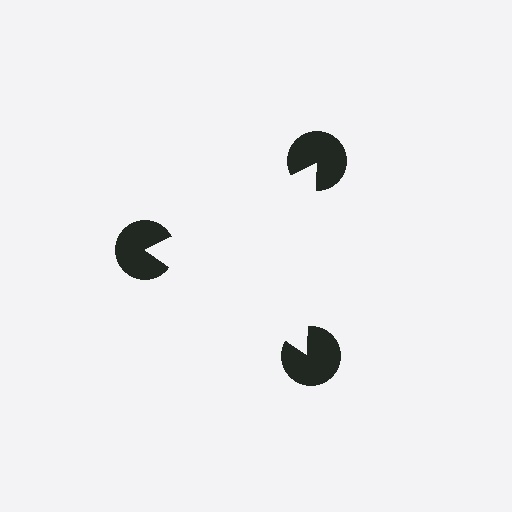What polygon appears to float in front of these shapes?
An illusory triangle — its edges are inferred from the aligned wedge cuts in the pac-man discs, not physically drawn.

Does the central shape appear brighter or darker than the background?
It typically appears slightly brighter than the background, even though no actual brightness change is drawn.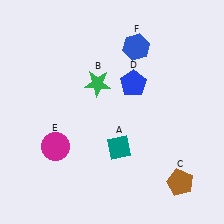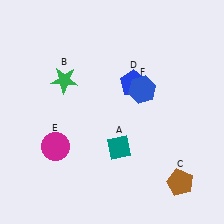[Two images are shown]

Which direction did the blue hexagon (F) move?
The blue hexagon (F) moved down.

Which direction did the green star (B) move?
The green star (B) moved left.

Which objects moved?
The objects that moved are: the green star (B), the blue hexagon (F).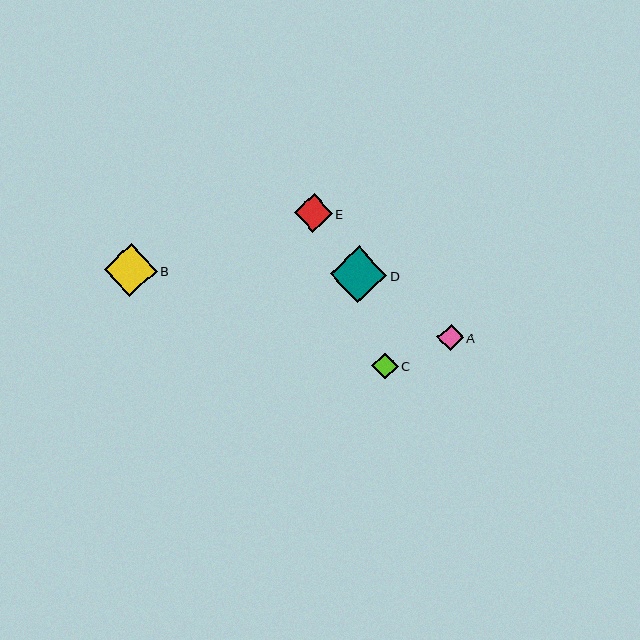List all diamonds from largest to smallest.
From largest to smallest: D, B, E, C, A.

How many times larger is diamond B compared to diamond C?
Diamond B is approximately 1.9 times the size of diamond C.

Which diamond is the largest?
Diamond D is the largest with a size of approximately 56 pixels.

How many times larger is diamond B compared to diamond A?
Diamond B is approximately 2.0 times the size of diamond A.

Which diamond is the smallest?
Diamond A is the smallest with a size of approximately 26 pixels.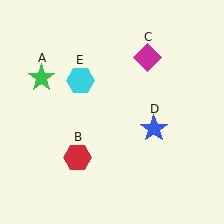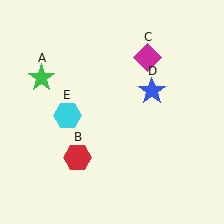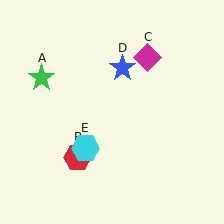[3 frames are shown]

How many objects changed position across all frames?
2 objects changed position: blue star (object D), cyan hexagon (object E).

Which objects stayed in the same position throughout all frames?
Green star (object A) and red hexagon (object B) and magenta diamond (object C) remained stationary.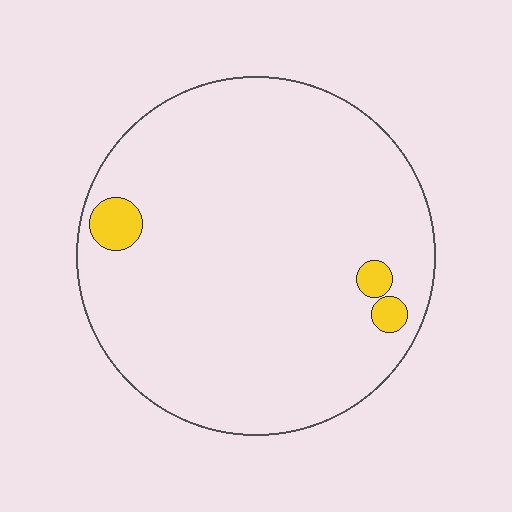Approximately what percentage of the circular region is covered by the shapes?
Approximately 5%.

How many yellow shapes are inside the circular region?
3.